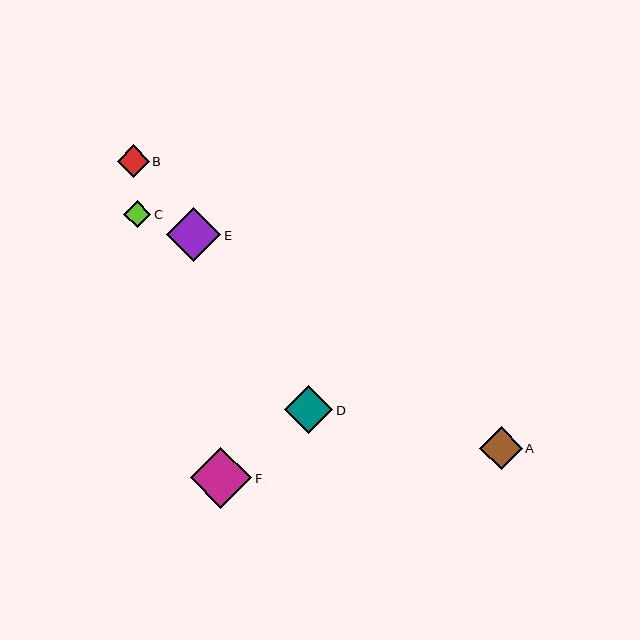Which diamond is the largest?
Diamond F is the largest with a size of approximately 62 pixels.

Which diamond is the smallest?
Diamond C is the smallest with a size of approximately 27 pixels.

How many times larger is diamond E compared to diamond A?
Diamond E is approximately 1.3 times the size of diamond A.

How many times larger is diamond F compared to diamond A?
Diamond F is approximately 1.4 times the size of diamond A.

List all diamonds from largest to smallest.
From largest to smallest: F, E, D, A, B, C.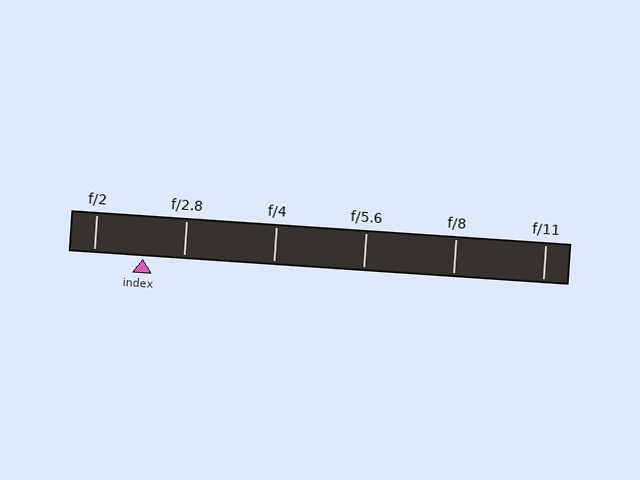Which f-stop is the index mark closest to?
The index mark is closest to f/2.8.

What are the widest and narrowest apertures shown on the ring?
The widest aperture shown is f/2 and the narrowest is f/11.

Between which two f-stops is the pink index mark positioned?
The index mark is between f/2 and f/2.8.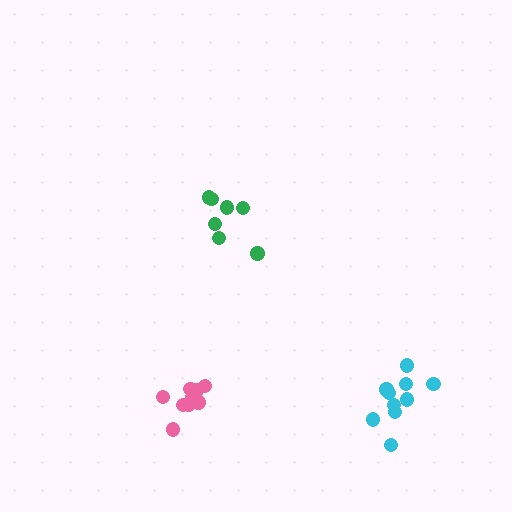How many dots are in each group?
Group 1: 7 dots, Group 2: 10 dots, Group 3: 10 dots (27 total).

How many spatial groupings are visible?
There are 3 spatial groupings.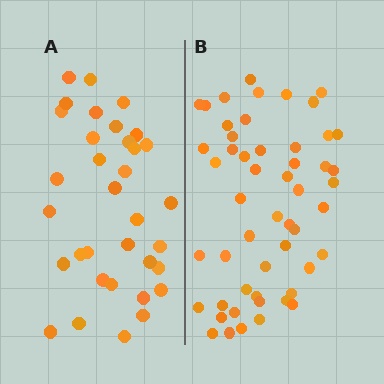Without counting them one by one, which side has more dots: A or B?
Region B (the right region) has more dots.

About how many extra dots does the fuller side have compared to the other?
Region B has approximately 20 more dots than region A.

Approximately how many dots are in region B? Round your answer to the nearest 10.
About 50 dots. (The exact count is 52, which rounds to 50.)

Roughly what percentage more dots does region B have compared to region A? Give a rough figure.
About 55% more.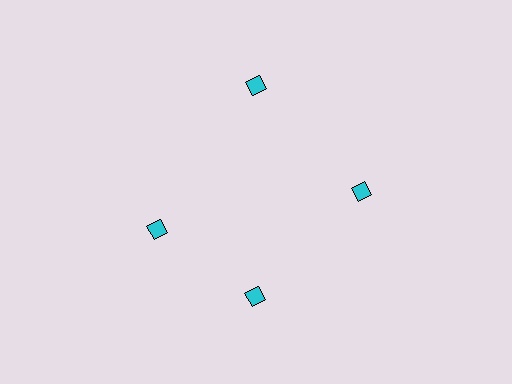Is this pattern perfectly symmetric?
No. The 4 cyan diamonds are arranged in a ring, but one element near the 9 o'clock position is rotated out of alignment along the ring, breaking the 4-fold rotational symmetry.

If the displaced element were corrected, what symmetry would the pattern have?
It would have 4-fold rotational symmetry — the pattern would map onto itself every 90 degrees.